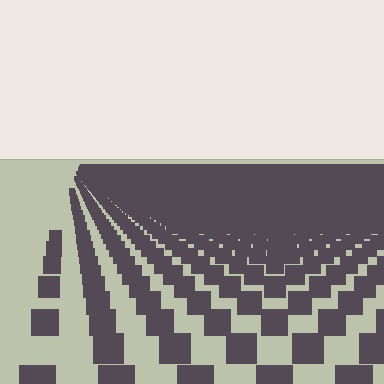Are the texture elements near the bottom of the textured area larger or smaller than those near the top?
Larger. Near the bottom, elements are closer to the viewer and appear at a bigger on-screen size.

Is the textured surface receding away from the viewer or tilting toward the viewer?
The surface is receding away from the viewer. Texture elements get smaller and denser toward the top.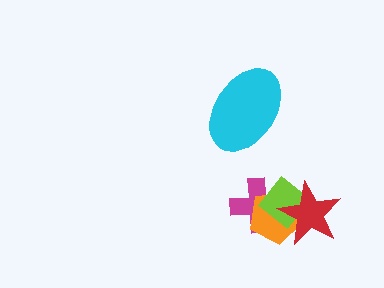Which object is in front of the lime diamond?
The red star is in front of the lime diamond.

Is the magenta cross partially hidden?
Yes, it is partially covered by another shape.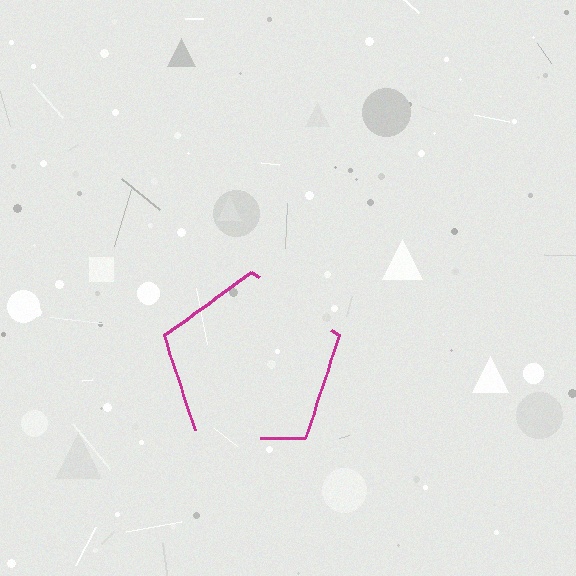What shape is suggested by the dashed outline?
The dashed outline suggests a pentagon.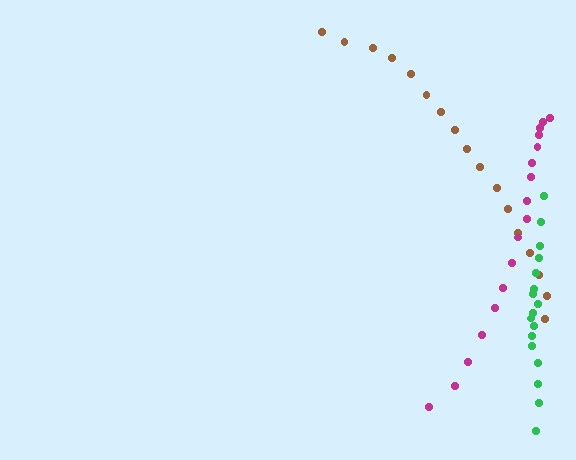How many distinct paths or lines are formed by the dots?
There are 3 distinct paths.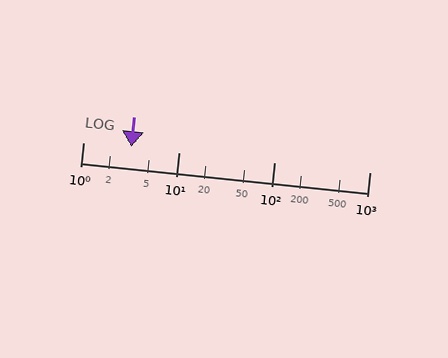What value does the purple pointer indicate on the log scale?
The pointer indicates approximately 3.2.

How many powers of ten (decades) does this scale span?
The scale spans 3 decades, from 1 to 1000.